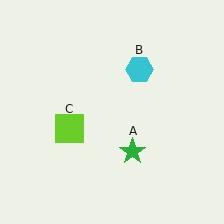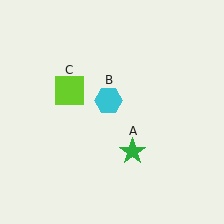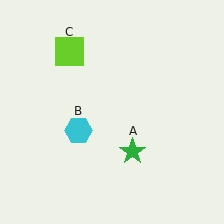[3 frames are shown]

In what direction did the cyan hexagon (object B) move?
The cyan hexagon (object B) moved down and to the left.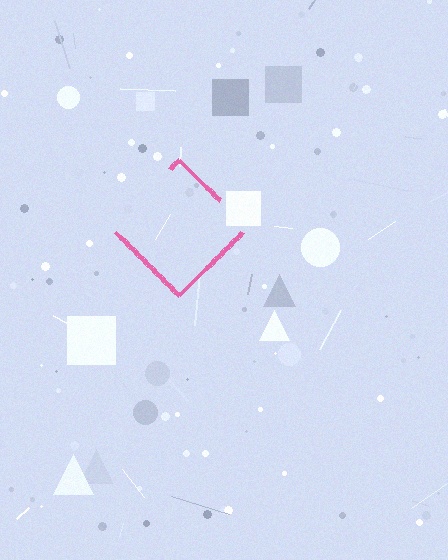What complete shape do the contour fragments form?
The contour fragments form a diamond.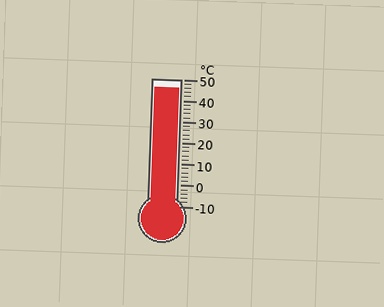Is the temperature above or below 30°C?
The temperature is above 30°C.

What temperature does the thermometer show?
The thermometer shows approximately 46°C.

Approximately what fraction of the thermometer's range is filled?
The thermometer is filled to approximately 95% of its range.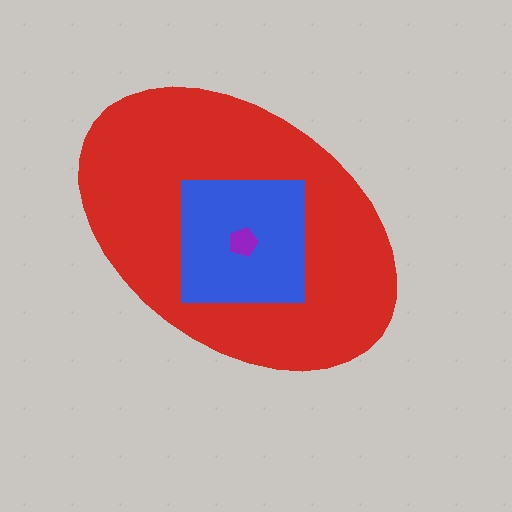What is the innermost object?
The purple pentagon.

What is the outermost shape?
The red ellipse.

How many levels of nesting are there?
3.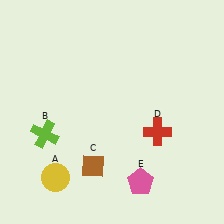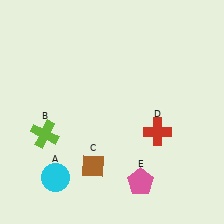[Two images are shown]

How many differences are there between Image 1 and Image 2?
There is 1 difference between the two images.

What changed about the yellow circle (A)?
In Image 1, A is yellow. In Image 2, it changed to cyan.